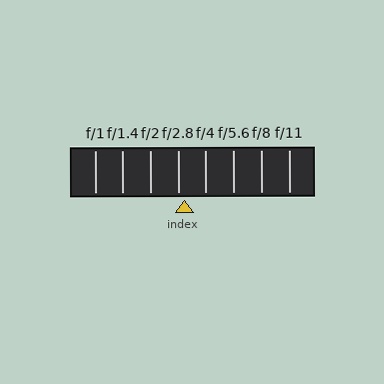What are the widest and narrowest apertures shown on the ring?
The widest aperture shown is f/1 and the narrowest is f/11.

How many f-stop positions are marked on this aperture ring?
There are 8 f-stop positions marked.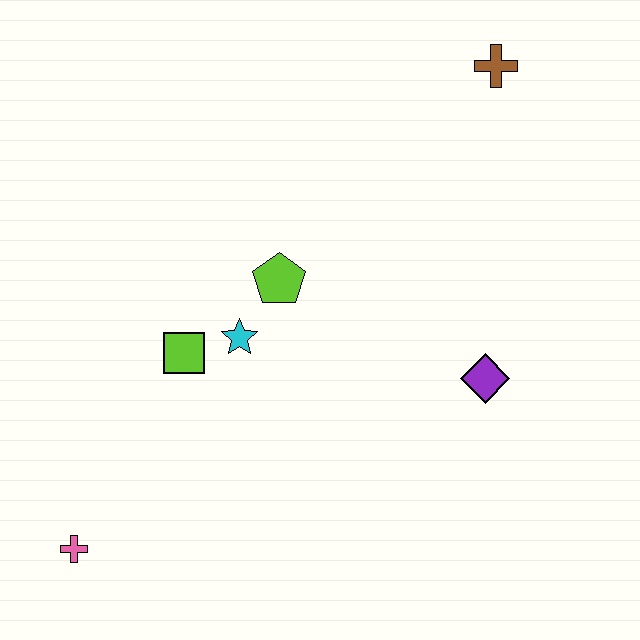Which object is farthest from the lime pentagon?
The pink cross is farthest from the lime pentagon.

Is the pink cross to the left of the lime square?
Yes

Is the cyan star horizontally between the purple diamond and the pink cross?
Yes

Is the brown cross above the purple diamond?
Yes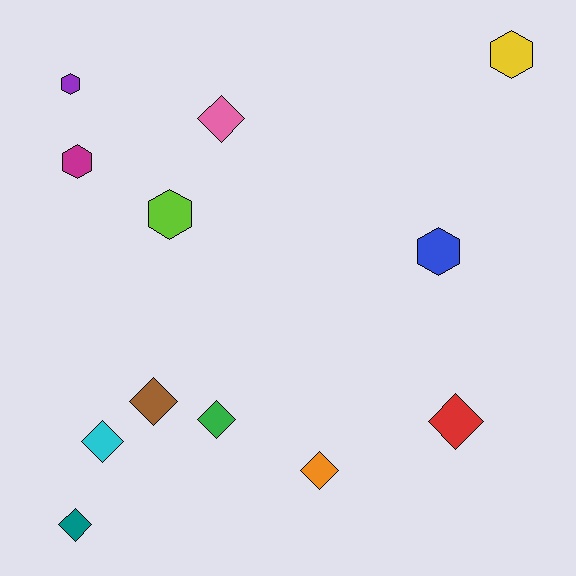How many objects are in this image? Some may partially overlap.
There are 12 objects.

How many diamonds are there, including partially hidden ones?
There are 7 diamonds.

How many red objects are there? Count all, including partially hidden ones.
There is 1 red object.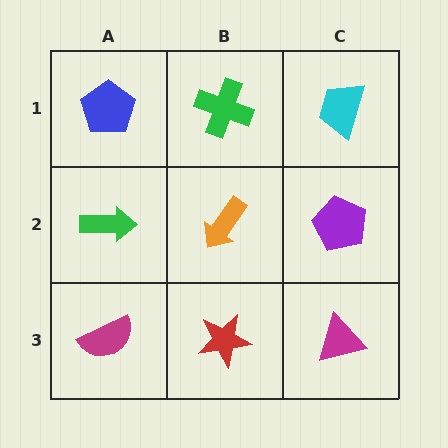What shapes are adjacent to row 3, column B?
An orange arrow (row 2, column B), a magenta semicircle (row 3, column A), a magenta triangle (row 3, column C).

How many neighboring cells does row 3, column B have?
3.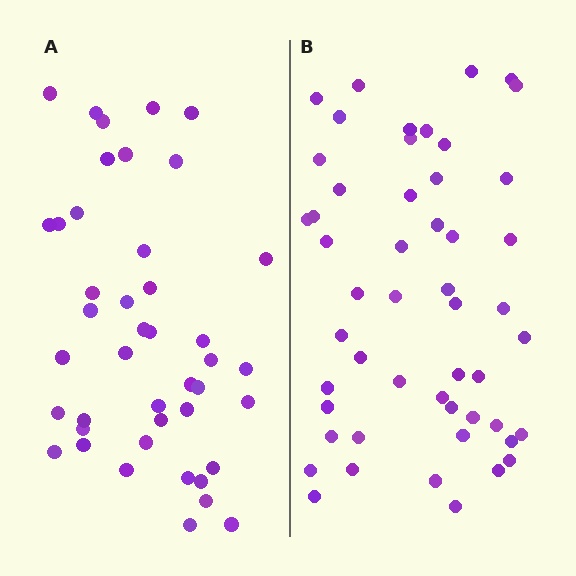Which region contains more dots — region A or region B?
Region B (the right region) has more dots.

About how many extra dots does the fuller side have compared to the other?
Region B has roughly 8 or so more dots than region A.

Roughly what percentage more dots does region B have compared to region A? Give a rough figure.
About 20% more.